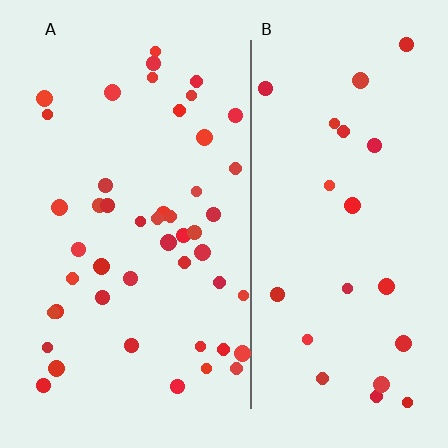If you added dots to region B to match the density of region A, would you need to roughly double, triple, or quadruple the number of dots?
Approximately double.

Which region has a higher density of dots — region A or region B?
A (the left).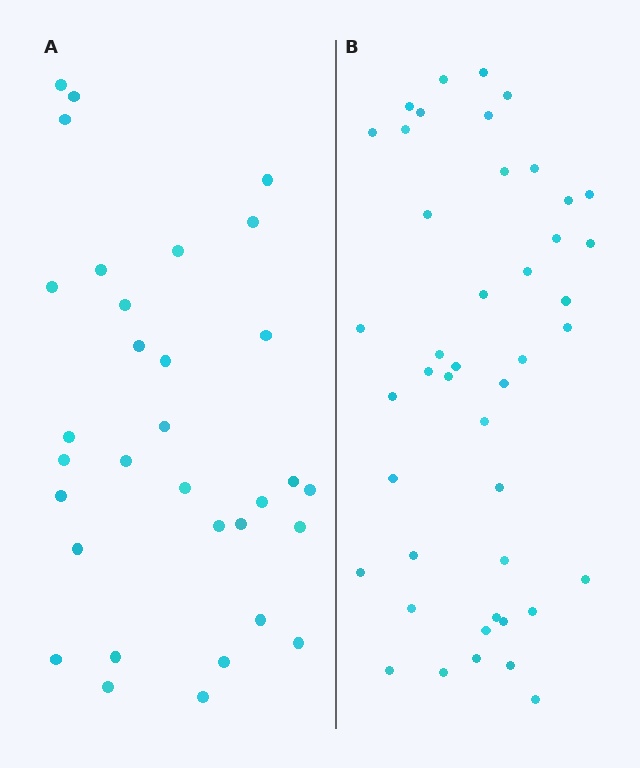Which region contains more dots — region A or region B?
Region B (the right region) has more dots.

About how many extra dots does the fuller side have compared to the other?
Region B has roughly 12 or so more dots than region A.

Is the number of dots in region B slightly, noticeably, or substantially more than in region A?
Region B has noticeably more, but not dramatically so. The ratio is roughly 1.4 to 1.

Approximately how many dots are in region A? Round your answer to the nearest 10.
About 30 dots. (The exact count is 32, which rounds to 30.)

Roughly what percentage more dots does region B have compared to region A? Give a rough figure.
About 40% more.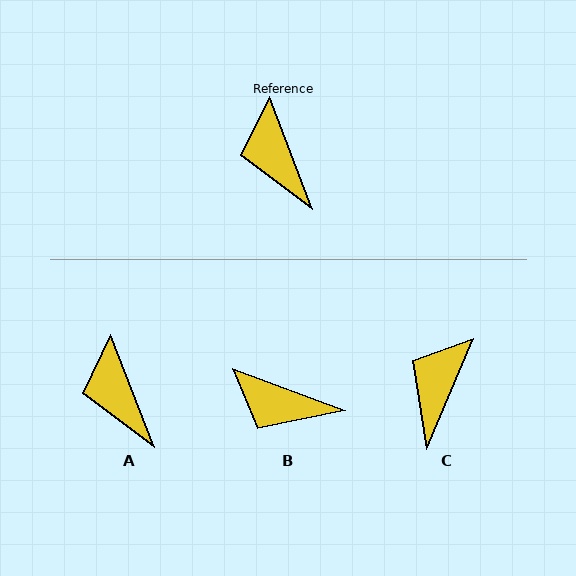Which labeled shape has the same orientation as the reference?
A.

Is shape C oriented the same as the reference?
No, it is off by about 44 degrees.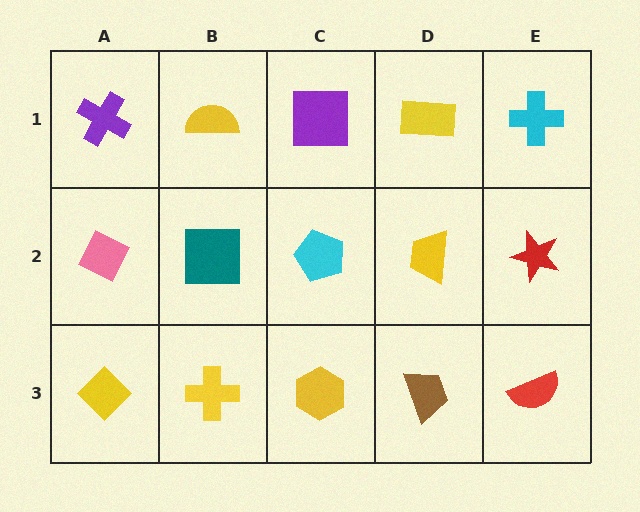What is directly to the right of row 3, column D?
A red semicircle.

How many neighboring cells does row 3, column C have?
3.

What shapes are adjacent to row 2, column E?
A cyan cross (row 1, column E), a red semicircle (row 3, column E), a yellow trapezoid (row 2, column D).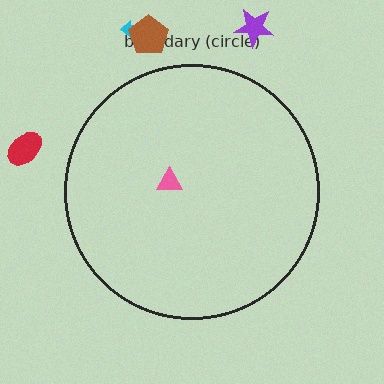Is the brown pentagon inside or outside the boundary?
Outside.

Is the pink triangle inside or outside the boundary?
Inside.